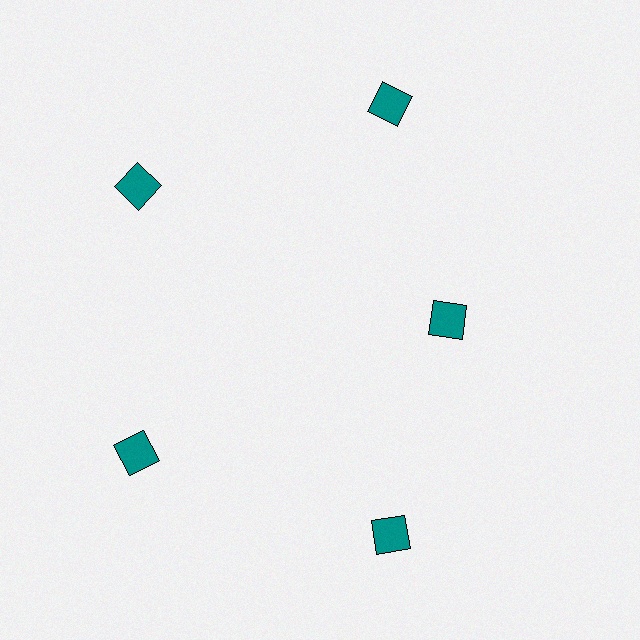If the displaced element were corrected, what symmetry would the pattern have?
It would have 5-fold rotational symmetry — the pattern would map onto itself every 72 degrees.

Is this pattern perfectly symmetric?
No. The 5 teal diamonds are arranged in a ring, but one element near the 3 o'clock position is pulled inward toward the center, breaking the 5-fold rotational symmetry.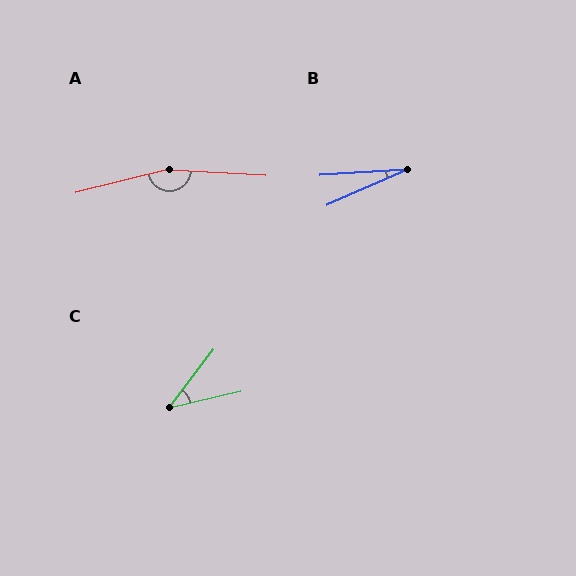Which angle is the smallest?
B, at approximately 20 degrees.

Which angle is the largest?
A, at approximately 162 degrees.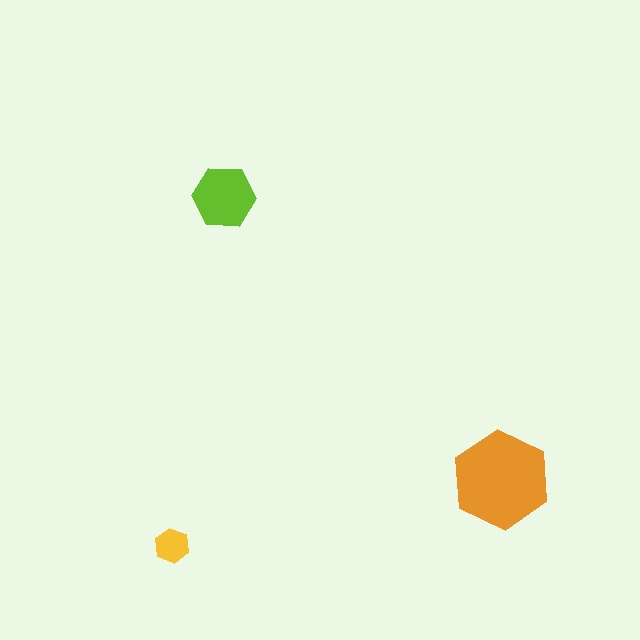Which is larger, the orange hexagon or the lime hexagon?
The orange one.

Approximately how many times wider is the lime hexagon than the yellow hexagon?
About 2 times wider.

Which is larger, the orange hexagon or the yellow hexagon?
The orange one.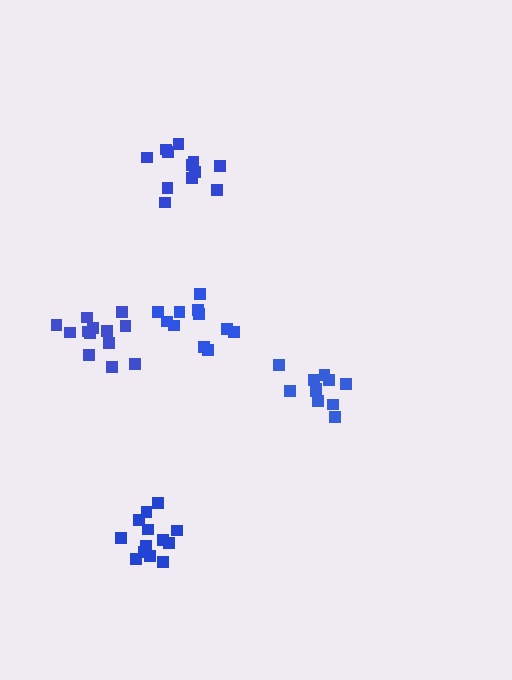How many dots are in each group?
Group 1: 11 dots, Group 2: 12 dots, Group 3: 11 dots, Group 4: 13 dots, Group 5: 13 dots (60 total).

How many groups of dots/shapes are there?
There are 5 groups.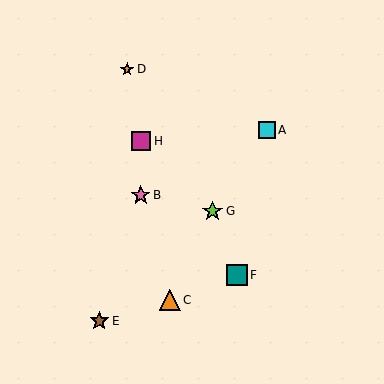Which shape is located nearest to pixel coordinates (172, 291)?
The orange triangle (labeled C) at (170, 300) is nearest to that location.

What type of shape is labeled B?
Shape B is a pink star.